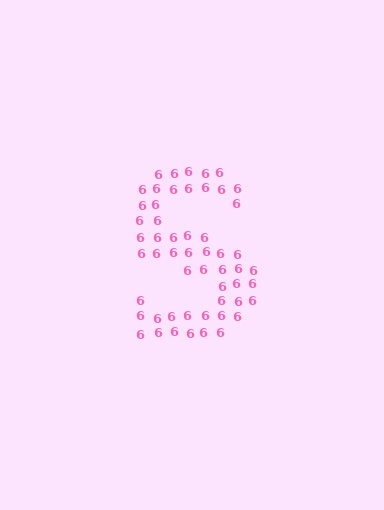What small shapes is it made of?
It is made of small digit 6's.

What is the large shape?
The large shape is the letter S.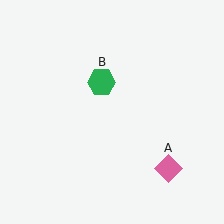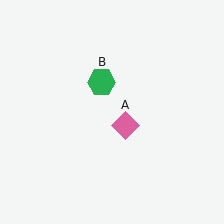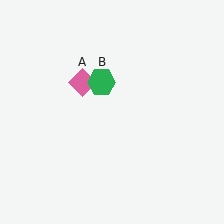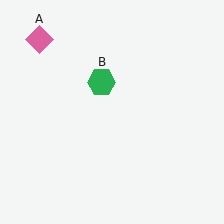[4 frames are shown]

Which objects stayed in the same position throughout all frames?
Green hexagon (object B) remained stationary.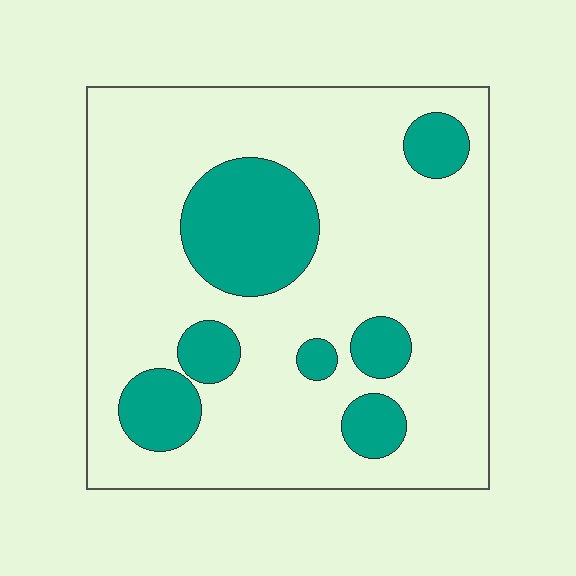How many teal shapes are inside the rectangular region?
7.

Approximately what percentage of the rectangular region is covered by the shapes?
Approximately 20%.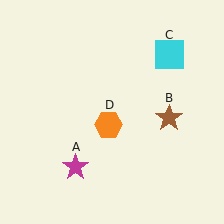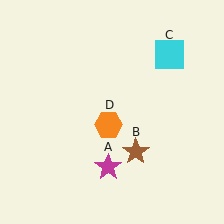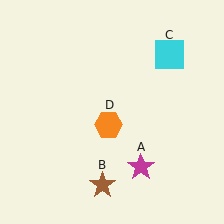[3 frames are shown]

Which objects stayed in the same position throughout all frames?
Cyan square (object C) and orange hexagon (object D) remained stationary.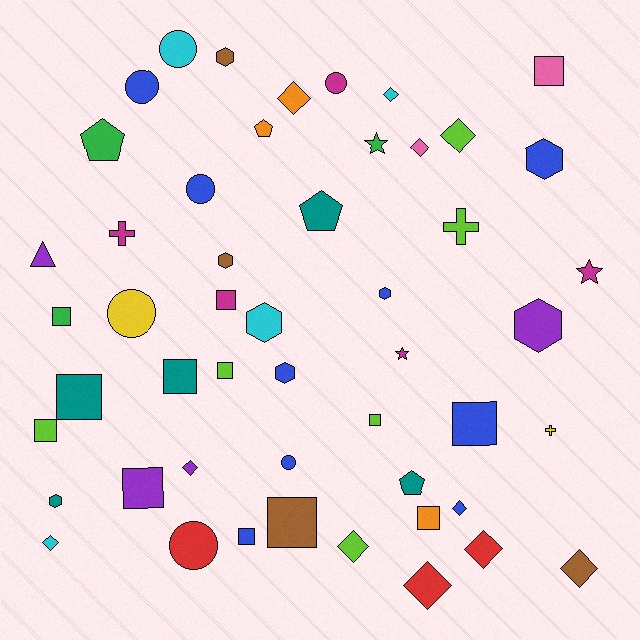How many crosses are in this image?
There are 3 crosses.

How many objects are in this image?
There are 50 objects.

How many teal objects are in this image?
There are 5 teal objects.